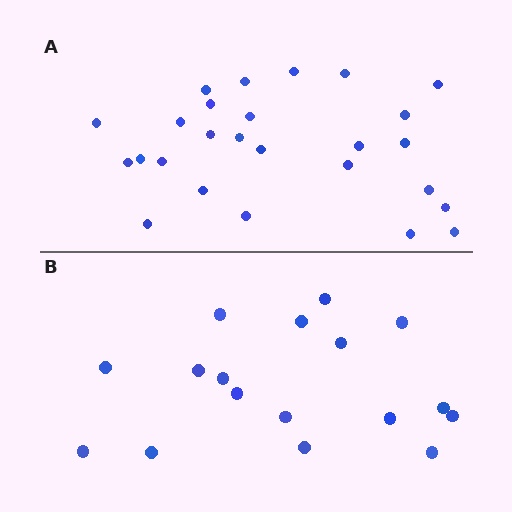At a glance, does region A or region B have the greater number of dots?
Region A (the top region) has more dots.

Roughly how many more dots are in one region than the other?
Region A has roughly 8 or so more dots than region B.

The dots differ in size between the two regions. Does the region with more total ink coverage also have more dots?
No. Region B has more total ink coverage because its dots are larger, but region A actually contains more individual dots. Total area can be misleading — the number of items is what matters here.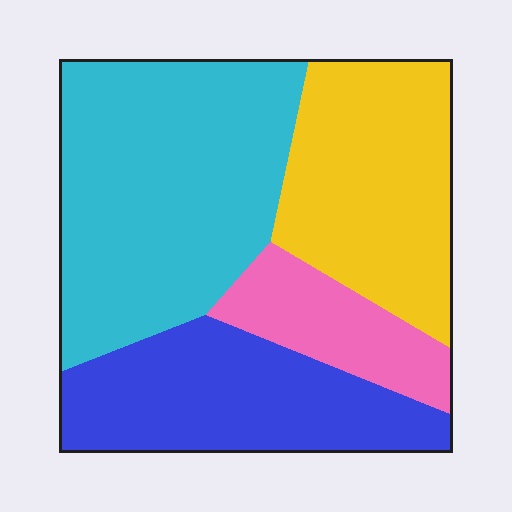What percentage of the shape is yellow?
Yellow takes up between a quarter and a half of the shape.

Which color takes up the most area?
Cyan, at roughly 40%.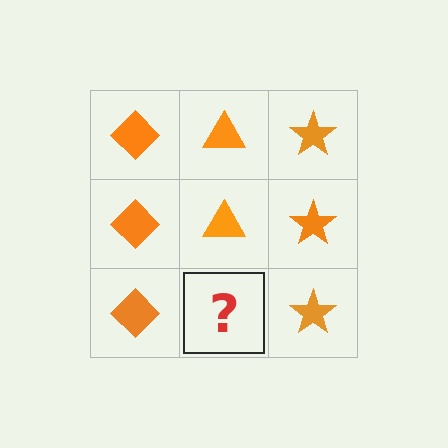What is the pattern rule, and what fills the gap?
The rule is that each column has a consistent shape. The gap should be filled with an orange triangle.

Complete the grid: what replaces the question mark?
The question mark should be replaced with an orange triangle.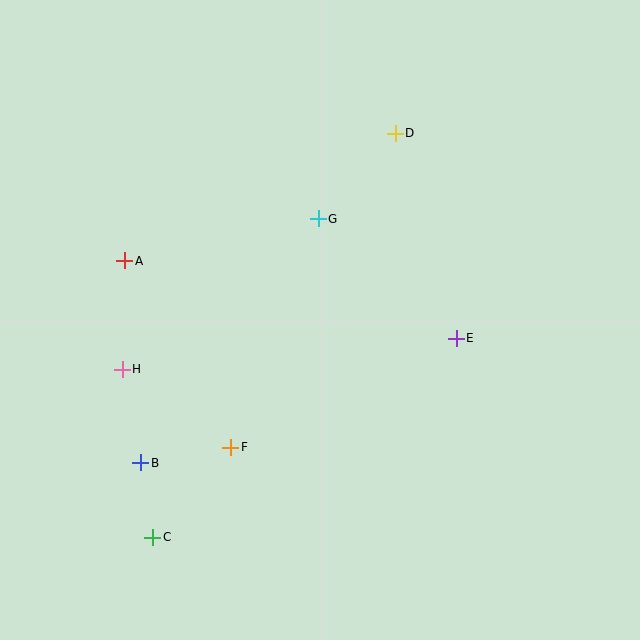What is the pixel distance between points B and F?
The distance between B and F is 91 pixels.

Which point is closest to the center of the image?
Point G at (318, 219) is closest to the center.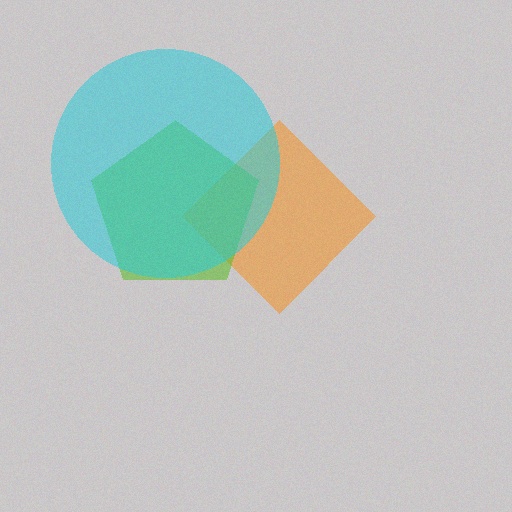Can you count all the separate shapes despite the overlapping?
Yes, there are 3 separate shapes.